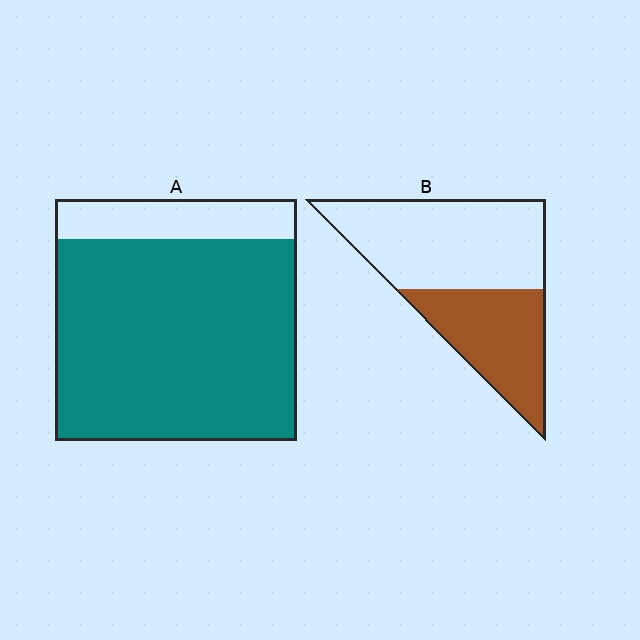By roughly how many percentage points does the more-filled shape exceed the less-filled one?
By roughly 45 percentage points (A over B).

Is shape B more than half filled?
No.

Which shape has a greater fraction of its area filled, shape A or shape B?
Shape A.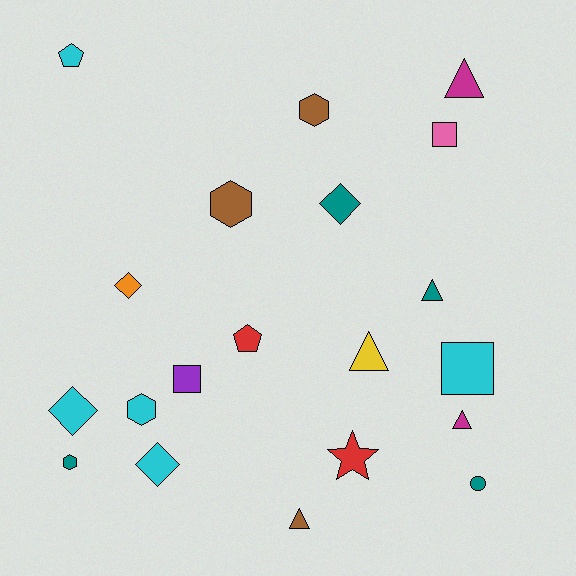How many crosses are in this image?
There are no crosses.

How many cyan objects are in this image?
There are 5 cyan objects.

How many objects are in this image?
There are 20 objects.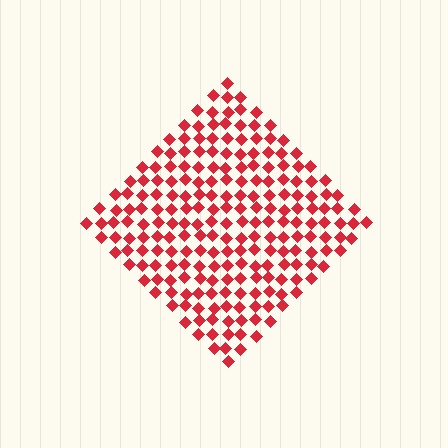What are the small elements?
The small elements are diamonds.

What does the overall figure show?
The overall figure shows a diamond.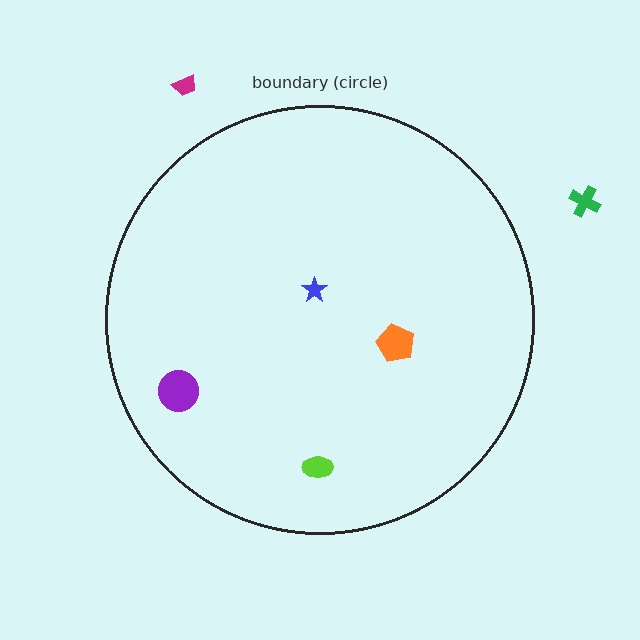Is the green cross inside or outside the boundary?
Outside.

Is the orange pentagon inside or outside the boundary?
Inside.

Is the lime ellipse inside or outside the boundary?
Inside.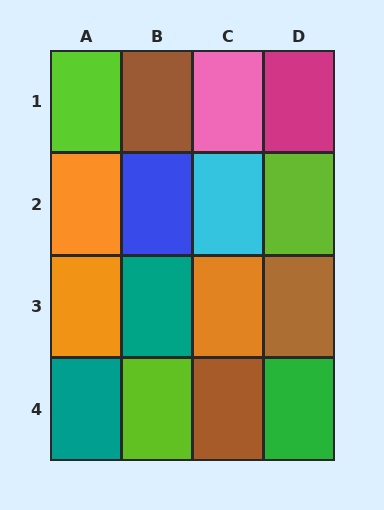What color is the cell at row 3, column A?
Orange.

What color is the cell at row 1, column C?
Pink.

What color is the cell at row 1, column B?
Brown.